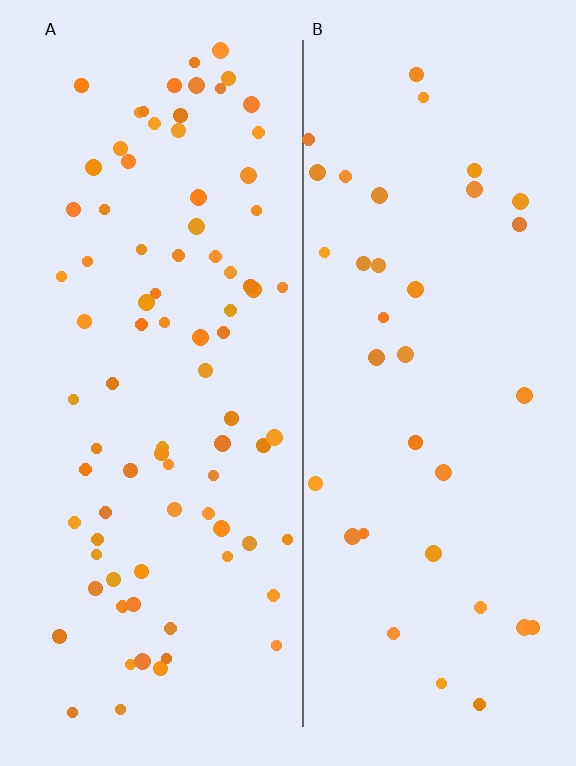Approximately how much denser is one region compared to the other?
Approximately 2.3× — region A over region B.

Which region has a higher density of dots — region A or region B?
A (the left).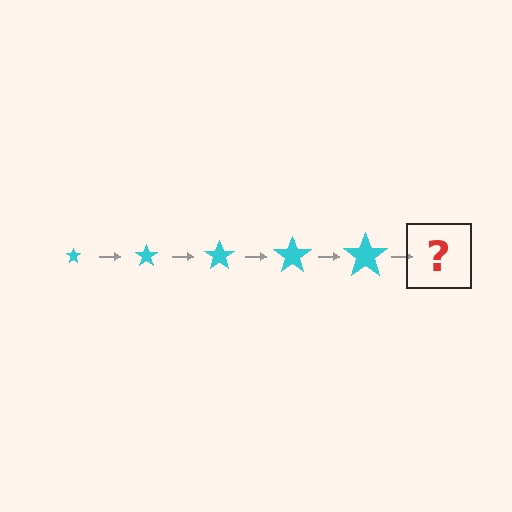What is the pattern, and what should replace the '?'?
The pattern is that the star gets progressively larger each step. The '?' should be a cyan star, larger than the previous one.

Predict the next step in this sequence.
The next step is a cyan star, larger than the previous one.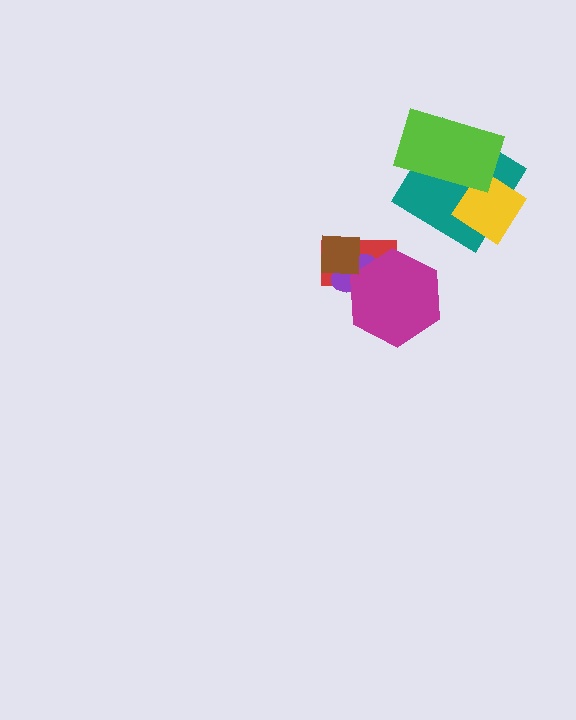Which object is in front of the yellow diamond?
The lime rectangle is in front of the yellow diamond.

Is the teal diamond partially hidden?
Yes, it is partially covered by another shape.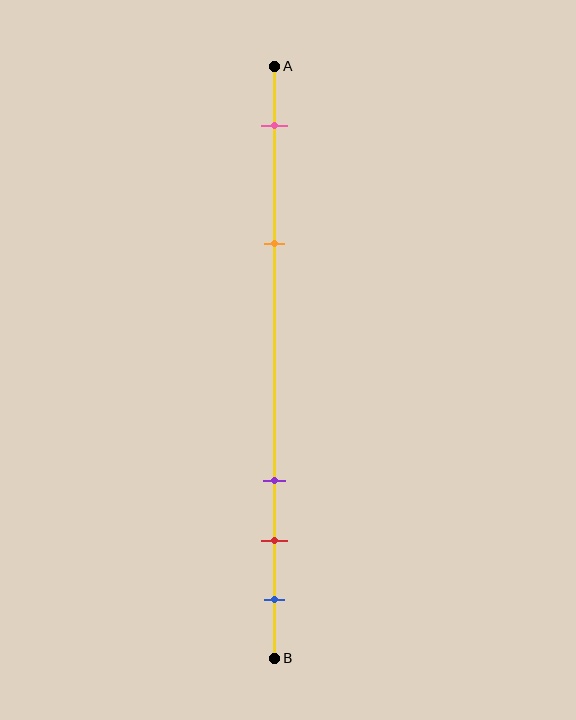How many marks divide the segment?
There are 5 marks dividing the segment.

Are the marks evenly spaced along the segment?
No, the marks are not evenly spaced.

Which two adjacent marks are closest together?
The red and blue marks are the closest adjacent pair.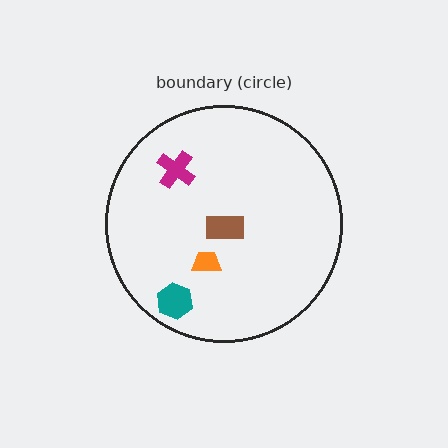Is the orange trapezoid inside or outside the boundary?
Inside.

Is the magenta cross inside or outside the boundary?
Inside.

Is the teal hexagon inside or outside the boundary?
Inside.